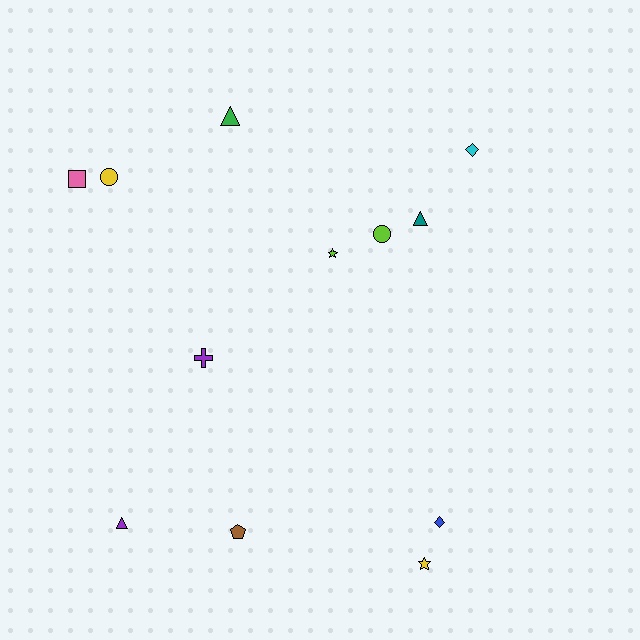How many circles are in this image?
There are 2 circles.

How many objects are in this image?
There are 12 objects.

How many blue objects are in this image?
There is 1 blue object.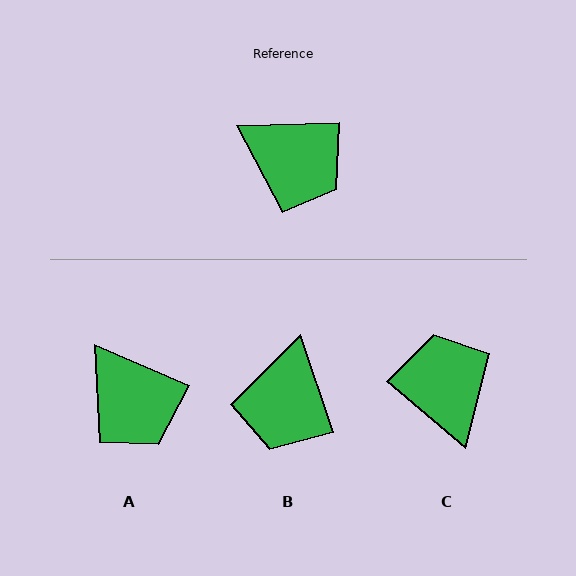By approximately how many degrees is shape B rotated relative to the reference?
Approximately 73 degrees clockwise.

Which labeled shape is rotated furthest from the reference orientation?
C, about 138 degrees away.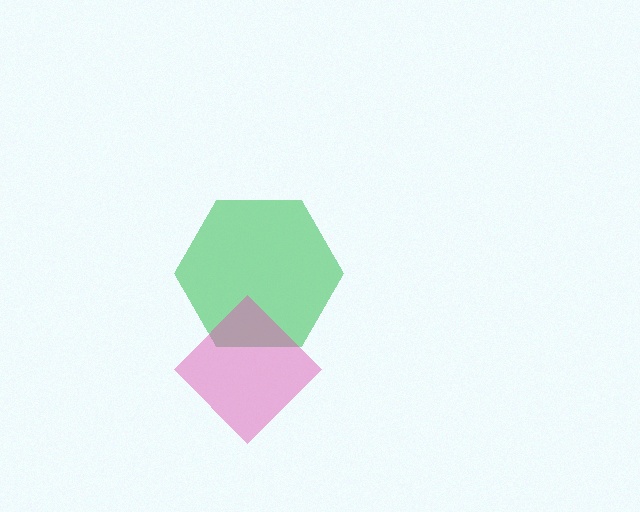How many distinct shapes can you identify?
There are 2 distinct shapes: a green hexagon, a pink diamond.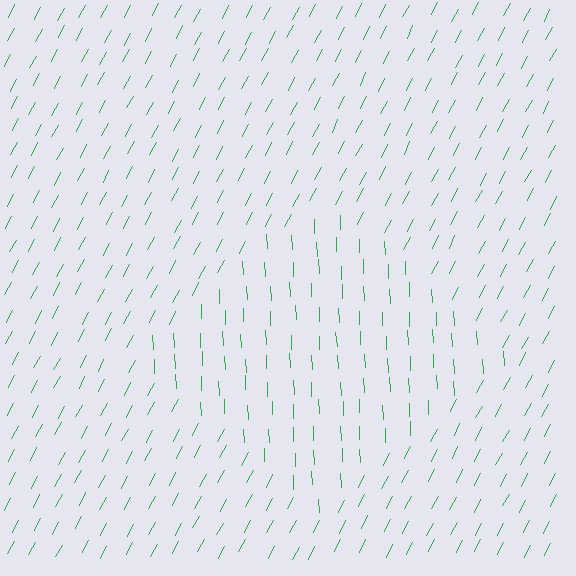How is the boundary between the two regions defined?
The boundary is defined purely by a change in line orientation (approximately 31 degrees difference). All lines are the same color and thickness.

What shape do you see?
I see a diamond.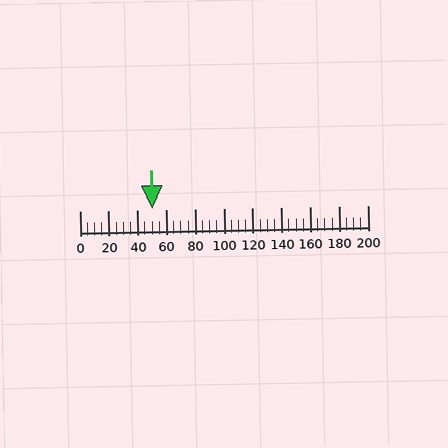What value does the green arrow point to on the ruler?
The green arrow points to approximately 50.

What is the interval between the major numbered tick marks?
The major tick marks are spaced 20 units apart.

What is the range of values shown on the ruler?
The ruler shows values from 0 to 200.